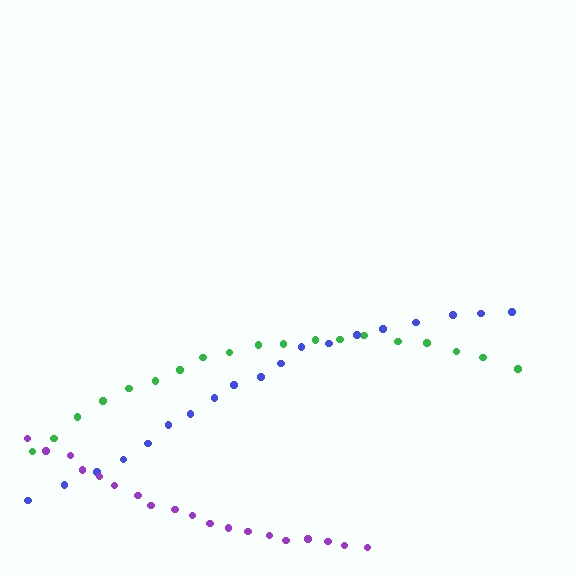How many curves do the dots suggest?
There are 3 distinct paths.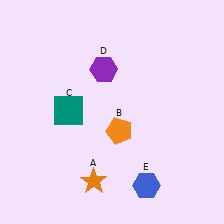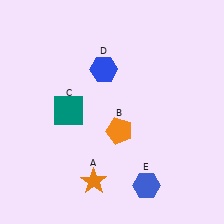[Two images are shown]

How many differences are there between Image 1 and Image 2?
There is 1 difference between the two images.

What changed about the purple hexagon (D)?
In Image 1, D is purple. In Image 2, it changed to blue.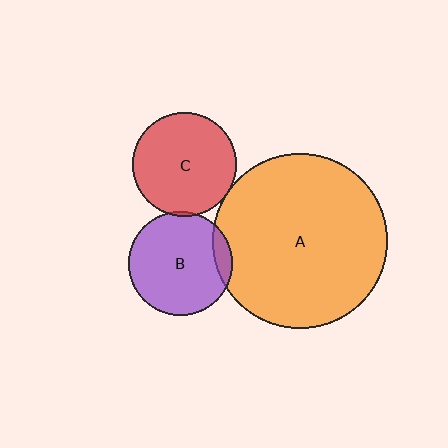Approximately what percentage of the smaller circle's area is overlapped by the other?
Approximately 5%.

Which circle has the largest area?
Circle A (orange).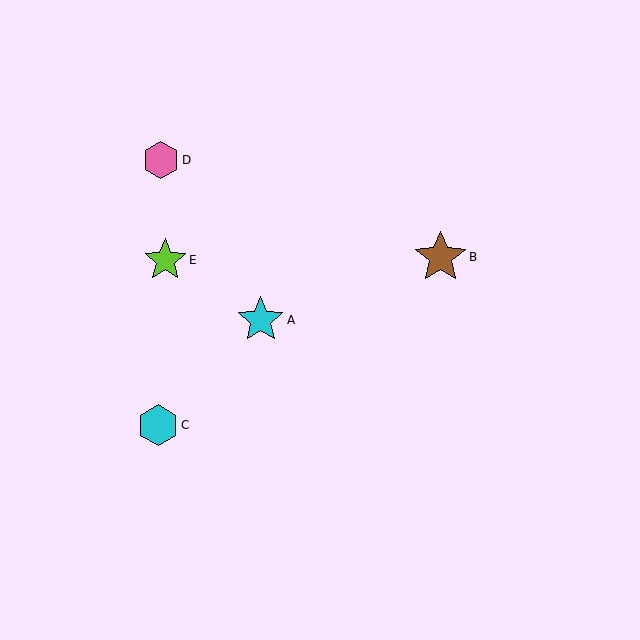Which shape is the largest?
The brown star (labeled B) is the largest.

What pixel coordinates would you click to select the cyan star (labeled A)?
Click at (261, 320) to select the cyan star A.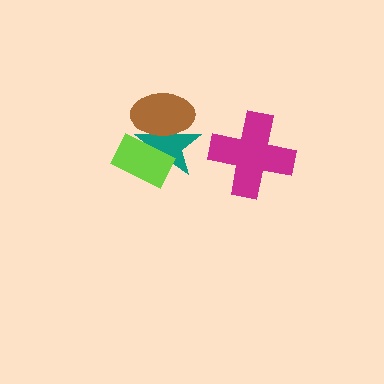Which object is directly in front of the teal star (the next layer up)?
The lime rectangle is directly in front of the teal star.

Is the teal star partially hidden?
Yes, it is partially covered by another shape.